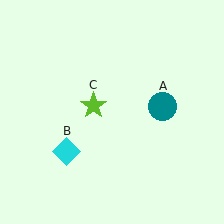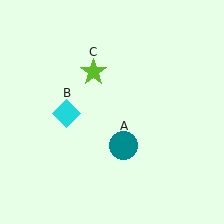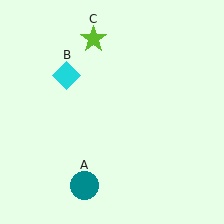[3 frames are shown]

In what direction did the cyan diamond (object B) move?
The cyan diamond (object B) moved up.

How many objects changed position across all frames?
3 objects changed position: teal circle (object A), cyan diamond (object B), lime star (object C).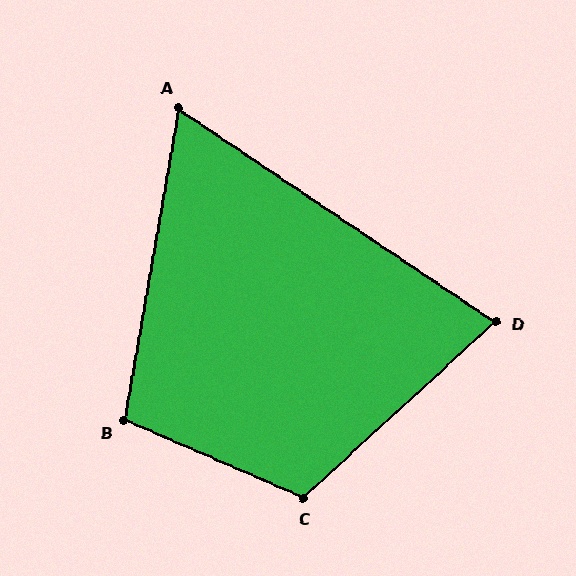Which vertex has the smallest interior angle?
A, at approximately 66 degrees.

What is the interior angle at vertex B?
Approximately 104 degrees (obtuse).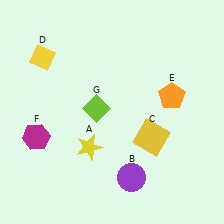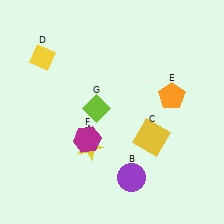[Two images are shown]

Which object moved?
The magenta hexagon (F) moved right.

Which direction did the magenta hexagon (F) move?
The magenta hexagon (F) moved right.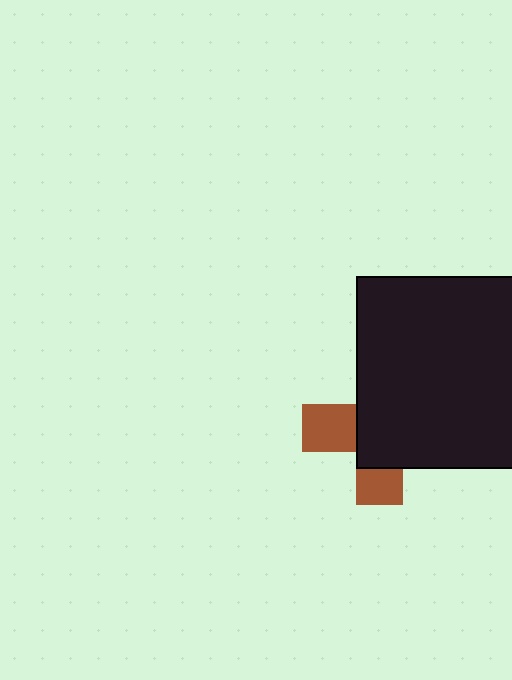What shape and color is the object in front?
The object in front is a black square.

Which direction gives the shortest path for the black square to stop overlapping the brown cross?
Moving right gives the shortest separation.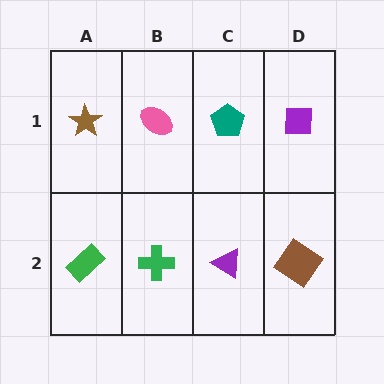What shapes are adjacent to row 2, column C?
A teal pentagon (row 1, column C), a green cross (row 2, column B), a brown diamond (row 2, column D).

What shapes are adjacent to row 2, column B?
A pink ellipse (row 1, column B), a green rectangle (row 2, column A), a purple triangle (row 2, column C).